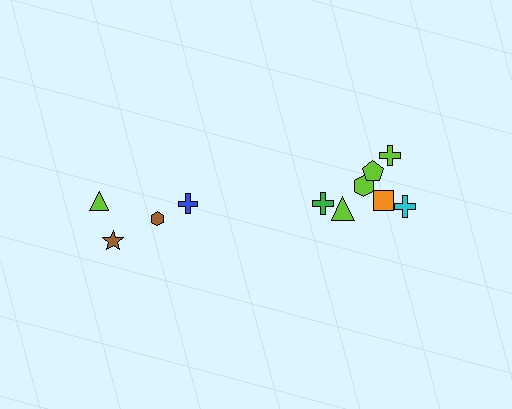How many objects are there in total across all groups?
There are 11 objects.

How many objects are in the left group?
There are 4 objects.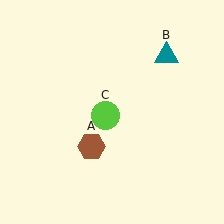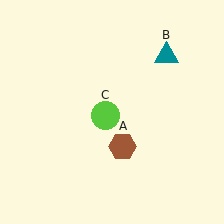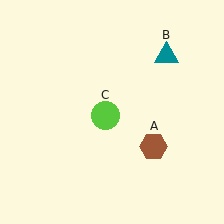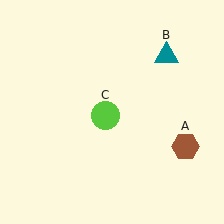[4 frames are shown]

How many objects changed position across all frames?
1 object changed position: brown hexagon (object A).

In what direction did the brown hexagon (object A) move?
The brown hexagon (object A) moved right.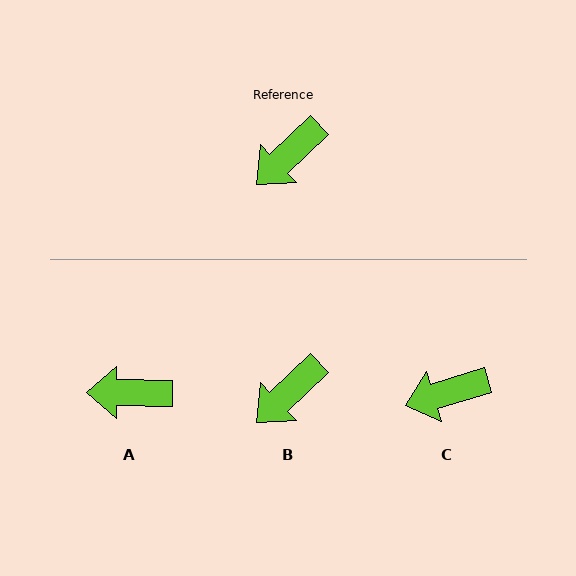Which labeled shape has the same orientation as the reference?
B.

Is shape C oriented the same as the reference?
No, it is off by about 27 degrees.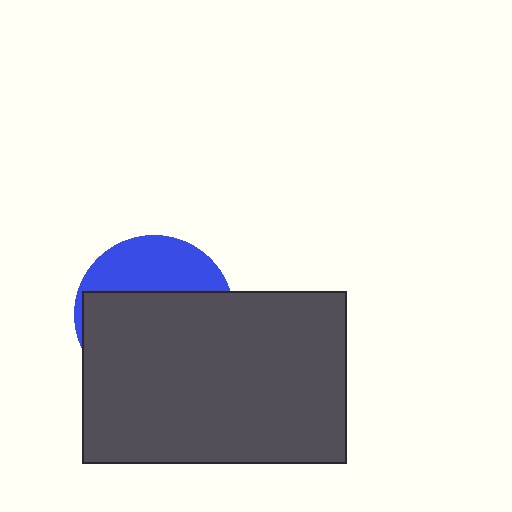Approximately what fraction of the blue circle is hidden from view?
Roughly 67% of the blue circle is hidden behind the dark gray rectangle.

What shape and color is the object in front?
The object in front is a dark gray rectangle.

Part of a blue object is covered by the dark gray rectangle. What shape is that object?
It is a circle.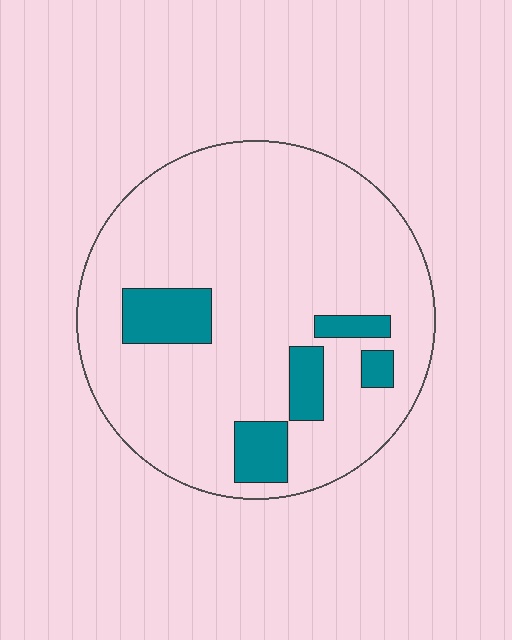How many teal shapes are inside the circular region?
5.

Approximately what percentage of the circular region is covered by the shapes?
Approximately 15%.